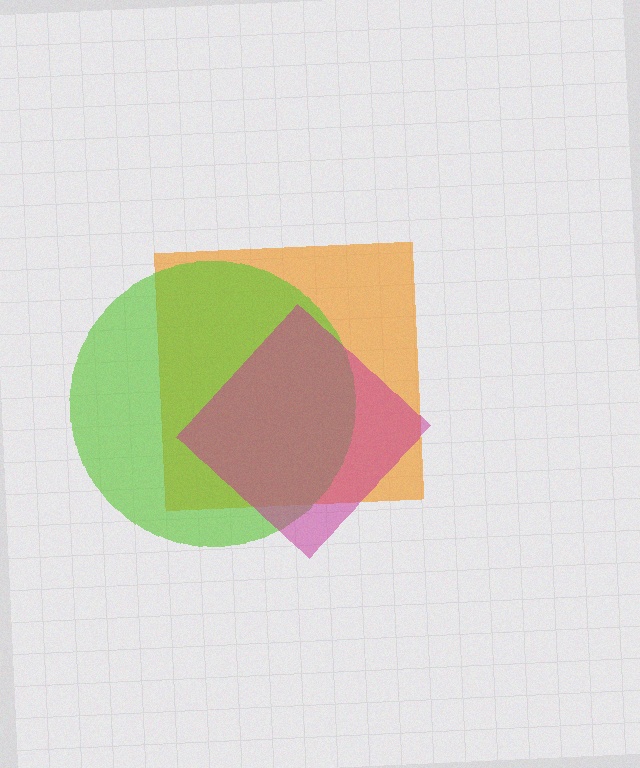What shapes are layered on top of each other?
The layered shapes are: an orange square, a lime circle, a magenta diamond.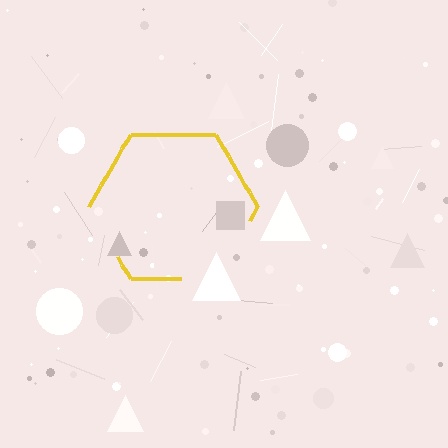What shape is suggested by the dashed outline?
The dashed outline suggests a hexagon.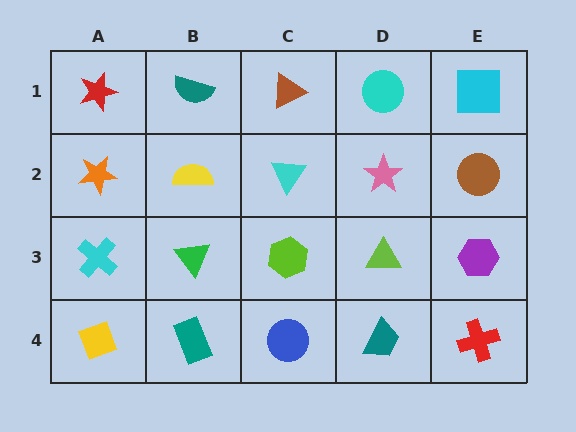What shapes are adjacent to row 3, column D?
A pink star (row 2, column D), a teal trapezoid (row 4, column D), a lime hexagon (row 3, column C), a purple hexagon (row 3, column E).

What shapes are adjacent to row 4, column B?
A green triangle (row 3, column B), a yellow diamond (row 4, column A), a blue circle (row 4, column C).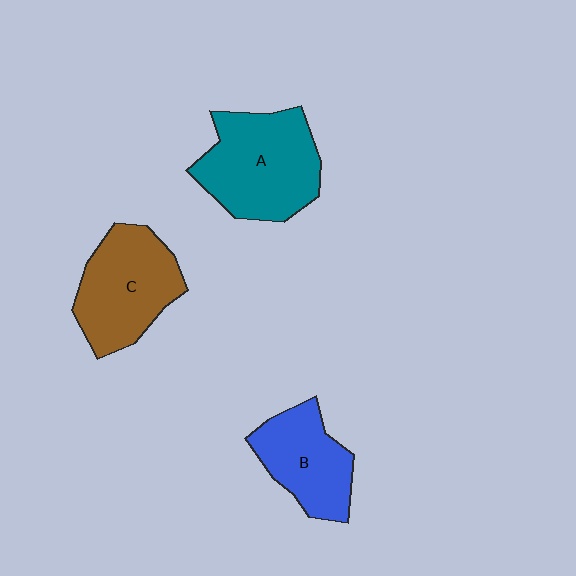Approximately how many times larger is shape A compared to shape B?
Approximately 1.4 times.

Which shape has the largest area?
Shape A (teal).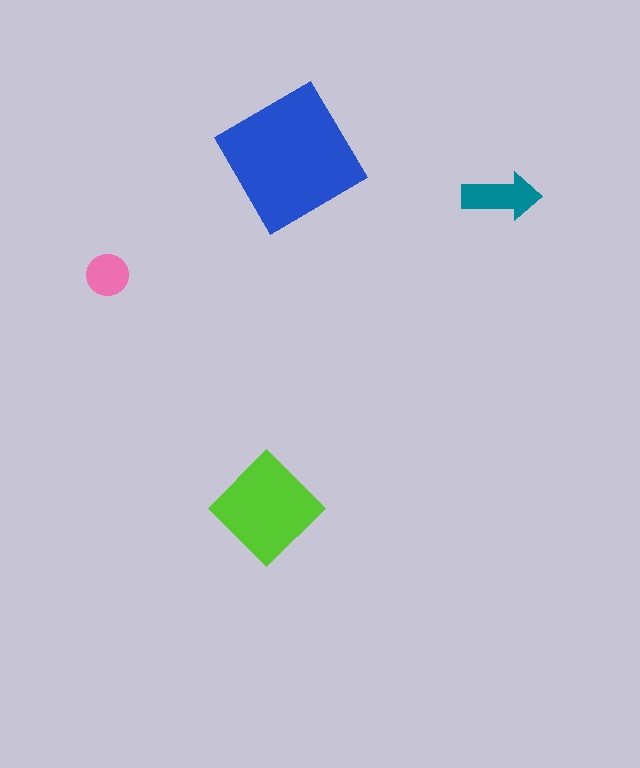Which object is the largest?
The blue diamond.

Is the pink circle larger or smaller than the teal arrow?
Smaller.